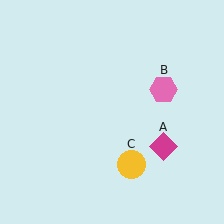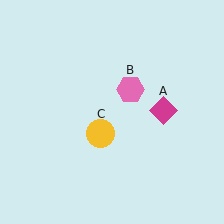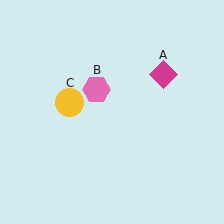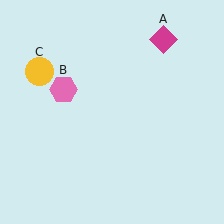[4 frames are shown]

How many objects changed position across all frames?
3 objects changed position: magenta diamond (object A), pink hexagon (object B), yellow circle (object C).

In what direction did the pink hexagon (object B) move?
The pink hexagon (object B) moved left.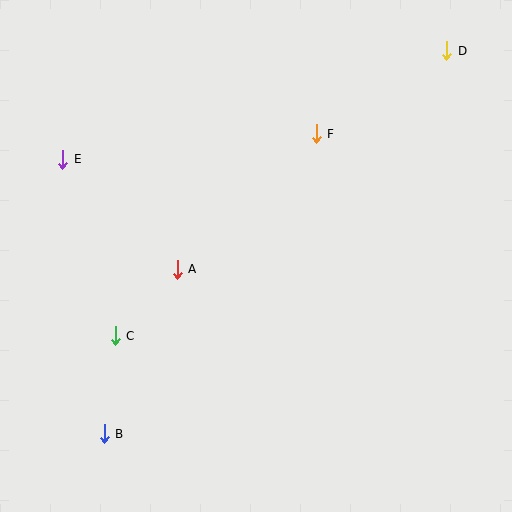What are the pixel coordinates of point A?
Point A is at (177, 269).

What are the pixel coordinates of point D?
Point D is at (447, 51).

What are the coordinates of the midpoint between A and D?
The midpoint between A and D is at (312, 160).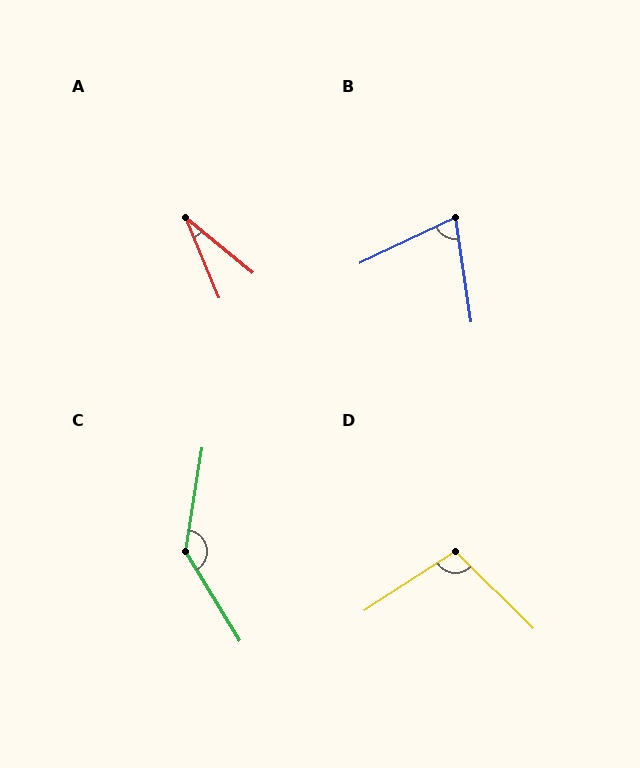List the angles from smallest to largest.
A (28°), B (73°), D (102°), C (139°).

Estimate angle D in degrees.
Approximately 102 degrees.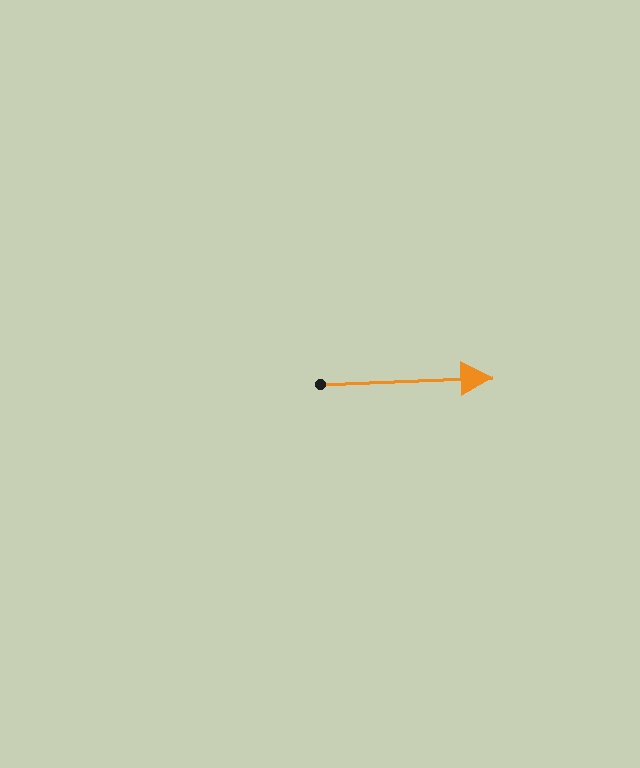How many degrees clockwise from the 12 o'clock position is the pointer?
Approximately 88 degrees.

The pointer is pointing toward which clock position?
Roughly 3 o'clock.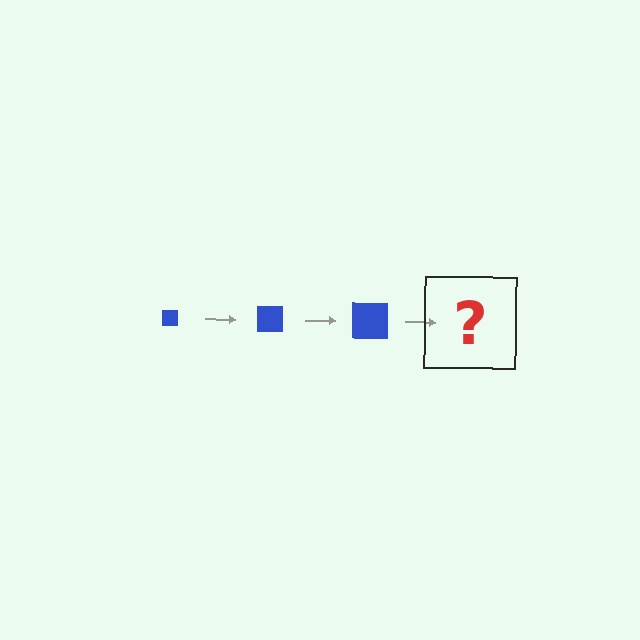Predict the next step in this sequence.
The next step is a blue square, larger than the previous one.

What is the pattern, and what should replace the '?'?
The pattern is that the square gets progressively larger each step. The '?' should be a blue square, larger than the previous one.